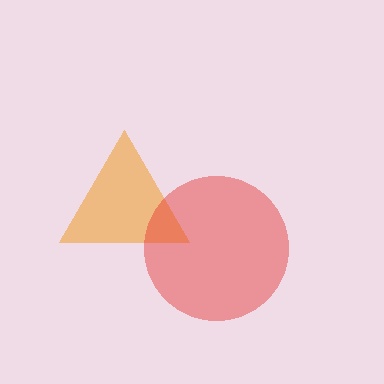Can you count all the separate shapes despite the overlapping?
Yes, there are 2 separate shapes.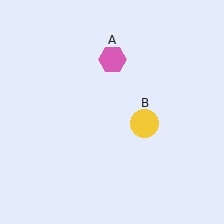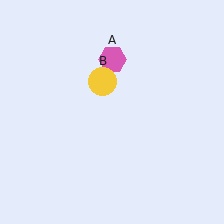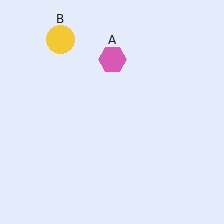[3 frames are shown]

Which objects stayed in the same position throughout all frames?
Pink hexagon (object A) remained stationary.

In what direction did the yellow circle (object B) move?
The yellow circle (object B) moved up and to the left.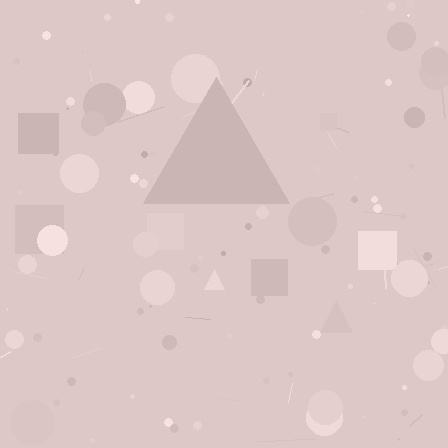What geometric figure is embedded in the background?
A triangle is embedded in the background.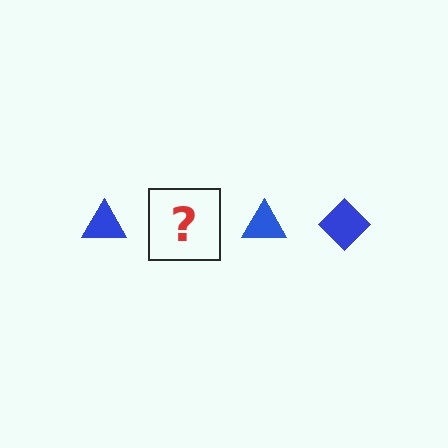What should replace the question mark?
The question mark should be replaced with a blue diamond.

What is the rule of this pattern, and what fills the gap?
The rule is that the pattern cycles through triangle, diamond shapes in blue. The gap should be filled with a blue diamond.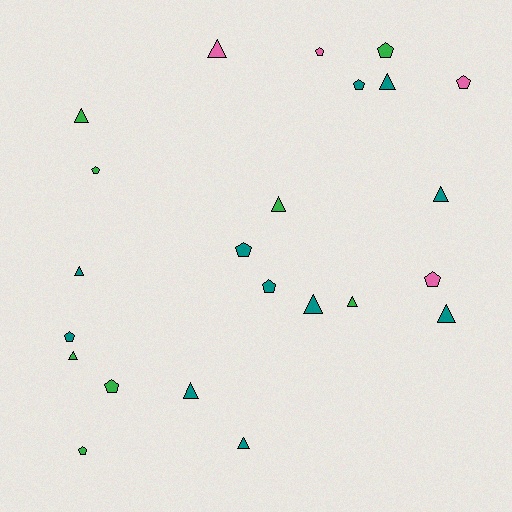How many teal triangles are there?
There are 7 teal triangles.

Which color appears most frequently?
Teal, with 11 objects.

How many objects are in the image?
There are 23 objects.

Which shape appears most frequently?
Triangle, with 12 objects.